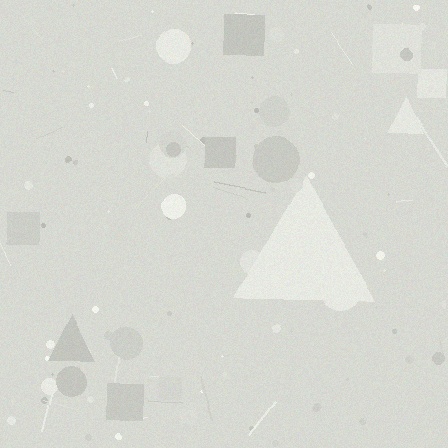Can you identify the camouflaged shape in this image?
The camouflaged shape is a triangle.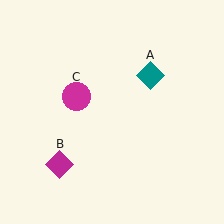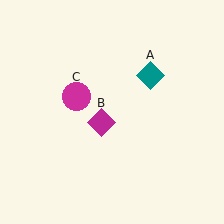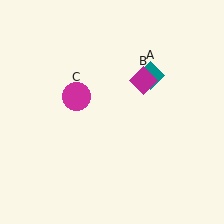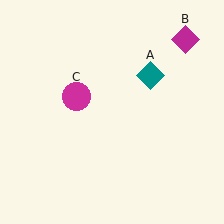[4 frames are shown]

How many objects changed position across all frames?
1 object changed position: magenta diamond (object B).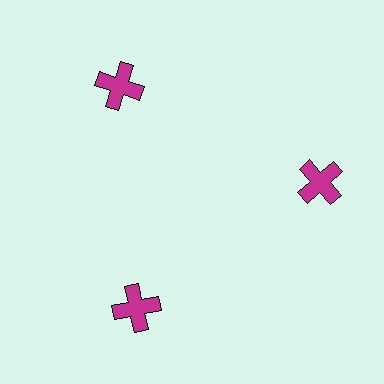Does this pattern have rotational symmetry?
Yes, this pattern has 3-fold rotational symmetry. It looks the same after rotating 120 degrees around the center.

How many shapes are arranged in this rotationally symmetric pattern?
There are 3 shapes, arranged in 3 groups of 1.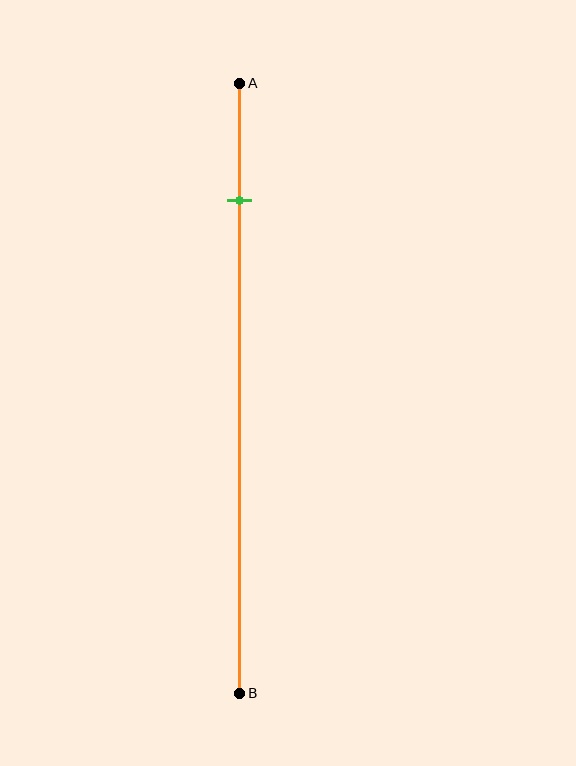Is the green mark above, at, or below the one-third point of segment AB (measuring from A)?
The green mark is above the one-third point of segment AB.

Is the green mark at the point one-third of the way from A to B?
No, the mark is at about 20% from A, not at the 33% one-third point.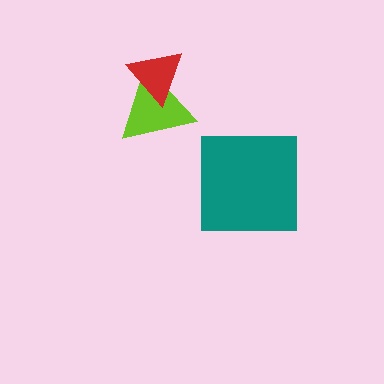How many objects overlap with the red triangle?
1 object overlaps with the red triangle.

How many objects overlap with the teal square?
0 objects overlap with the teal square.